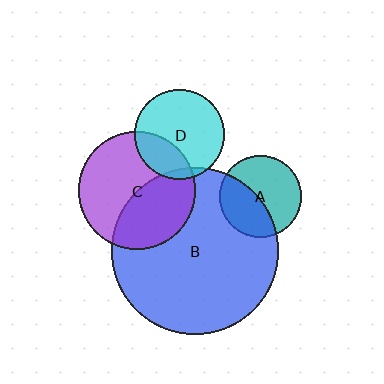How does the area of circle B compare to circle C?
Approximately 2.0 times.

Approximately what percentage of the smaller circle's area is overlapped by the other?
Approximately 45%.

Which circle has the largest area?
Circle B (blue).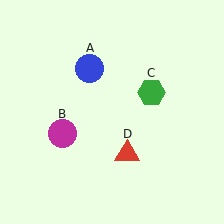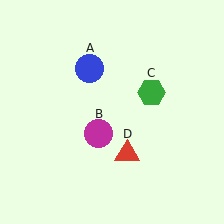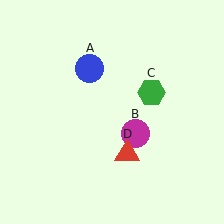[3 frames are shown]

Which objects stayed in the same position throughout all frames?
Blue circle (object A) and green hexagon (object C) and red triangle (object D) remained stationary.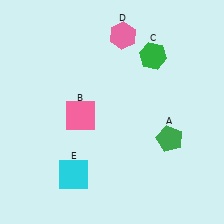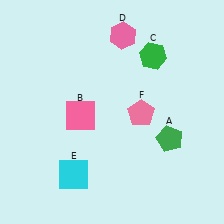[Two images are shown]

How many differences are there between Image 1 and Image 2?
There is 1 difference between the two images.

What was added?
A pink pentagon (F) was added in Image 2.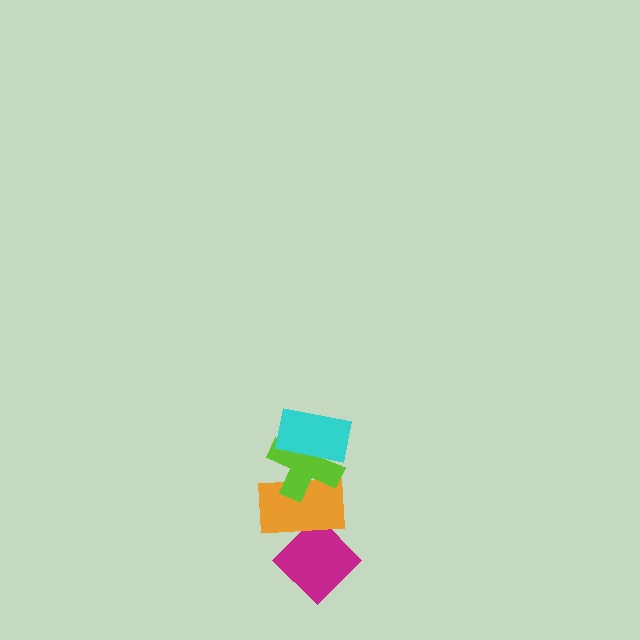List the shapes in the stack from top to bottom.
From top to bottom: the cyan rectangle, the lime cross, the orange rectangle, the magenta diamond.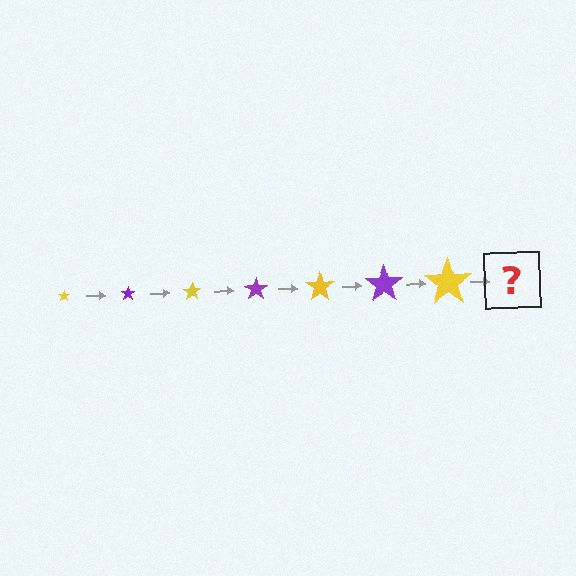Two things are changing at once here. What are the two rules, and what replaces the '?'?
The two rules are that the star grows larger each step and the color cycles through yellow and purple. The '?' should be a purple star, larger than the previous one.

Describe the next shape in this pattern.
It should be a purple star, larger than the previous one.